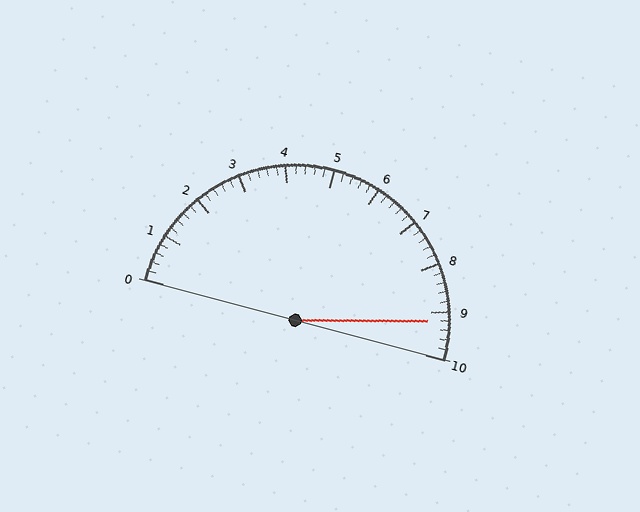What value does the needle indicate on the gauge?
The needle indicates approximately 9.2.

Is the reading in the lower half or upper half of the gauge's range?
The reading is in the upper half of the range (0 to 10).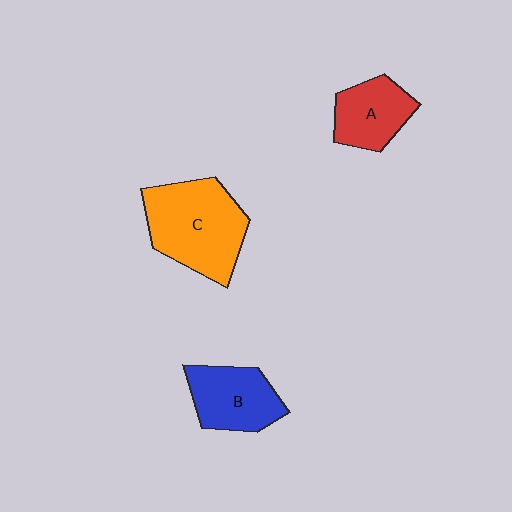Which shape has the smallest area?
Shape A (red).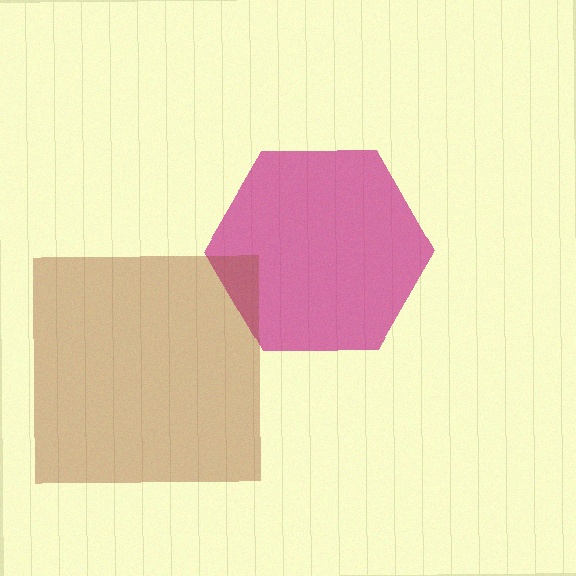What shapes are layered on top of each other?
The layered shapes are: a magenta hexagon, a brown square.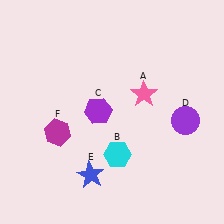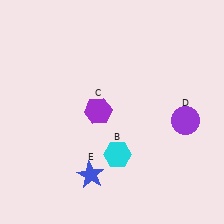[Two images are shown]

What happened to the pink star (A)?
The pink star (A) was removed in Image 2. It was in the top-right area of Image 1.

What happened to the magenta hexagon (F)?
The magenta hexagon (F) was removed in Image 2. It was in the bottom-left area of Image 1.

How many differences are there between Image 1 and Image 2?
There are 2 differences between the two images.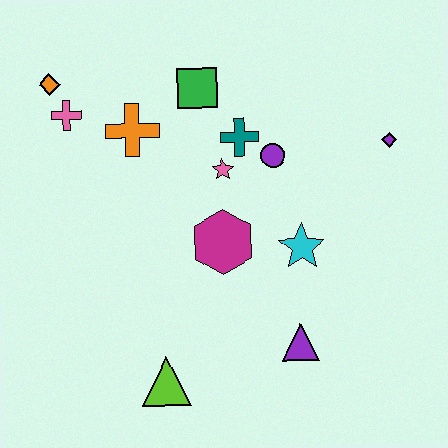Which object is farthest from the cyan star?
The orange diamond is farthest from the cyan star.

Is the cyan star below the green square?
Yes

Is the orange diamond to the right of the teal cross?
No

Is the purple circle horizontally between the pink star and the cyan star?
Yes